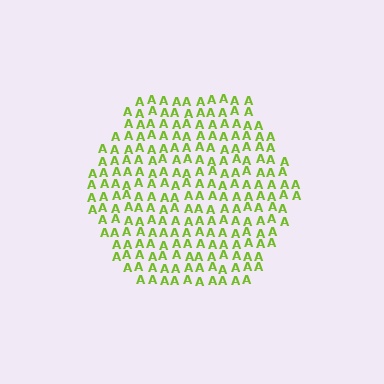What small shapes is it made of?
It is made of small letter A's.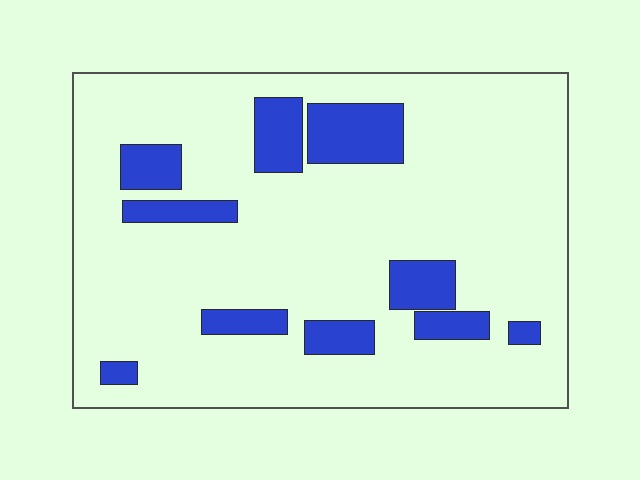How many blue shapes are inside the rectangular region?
10.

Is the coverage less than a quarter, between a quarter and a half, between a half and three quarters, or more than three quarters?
Less than a quarter.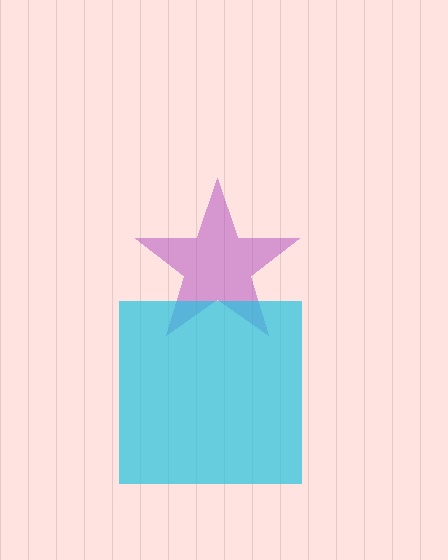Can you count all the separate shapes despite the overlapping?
Yes, there are 2 separate shapes.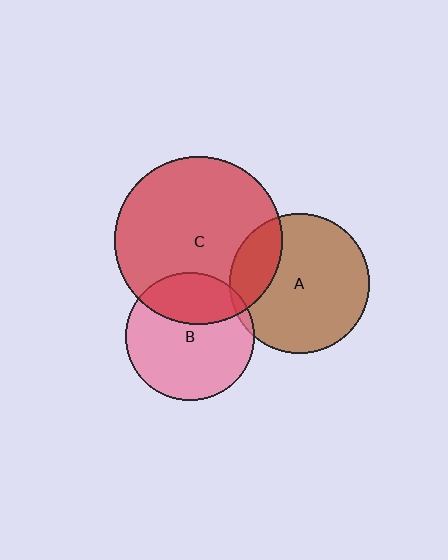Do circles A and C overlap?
Yes.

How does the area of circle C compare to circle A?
Approximately 1.4 times.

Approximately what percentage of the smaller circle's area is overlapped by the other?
Approximately 20%.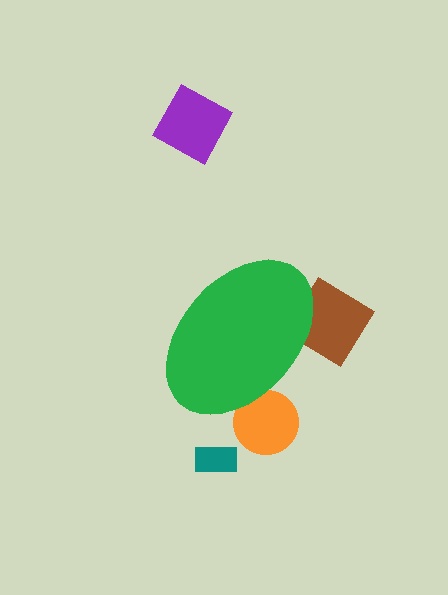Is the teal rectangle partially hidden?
No, the teal rectangle is fully visible.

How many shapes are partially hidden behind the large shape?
2 shapes are partially hidden.